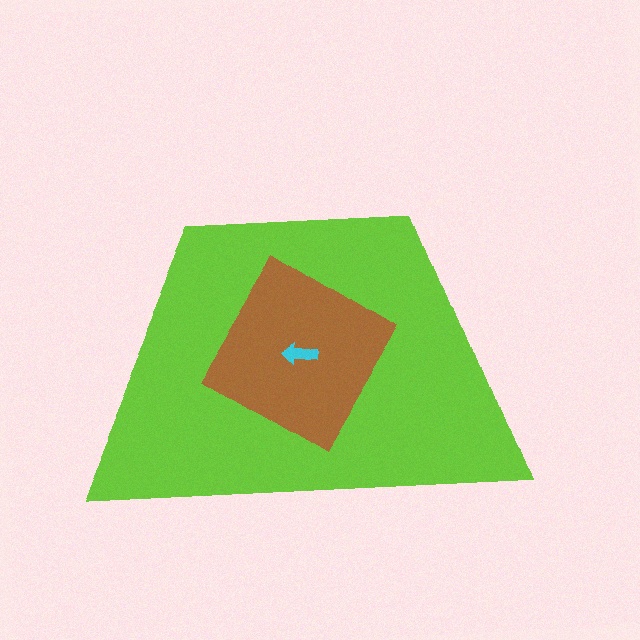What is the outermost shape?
The lime trapezoid.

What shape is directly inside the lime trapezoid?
The brown diamond.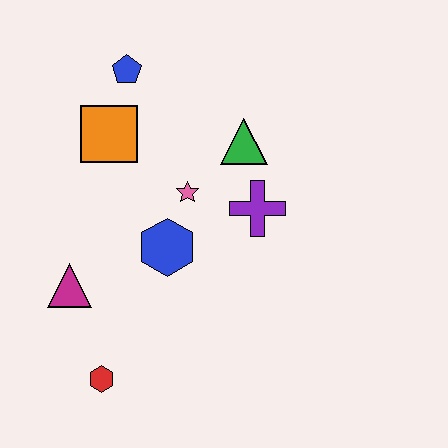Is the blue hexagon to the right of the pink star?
No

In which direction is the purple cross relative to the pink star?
The purple cross is to the right of the pink star.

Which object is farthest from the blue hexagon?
The blue pentagon is farthest from the blue hexagon.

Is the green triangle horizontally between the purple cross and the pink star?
Yes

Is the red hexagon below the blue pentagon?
Yes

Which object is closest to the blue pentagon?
The orange square is closest to the blue pentagon.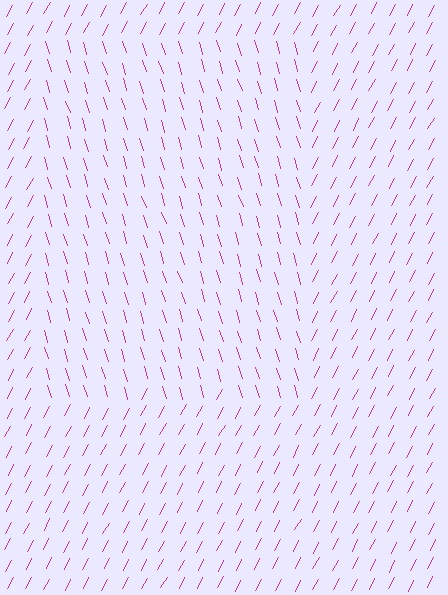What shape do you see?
I see a rectangle.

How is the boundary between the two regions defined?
The boundary is defined purely by a change in line orientation (approximately 45 degrees difference). All lines are the same color and thickness.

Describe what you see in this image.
The image is filled with small magenta line segments. A rectangle region in the image has lines oriented differently from the surrounding lines, creating a visible texture boundary.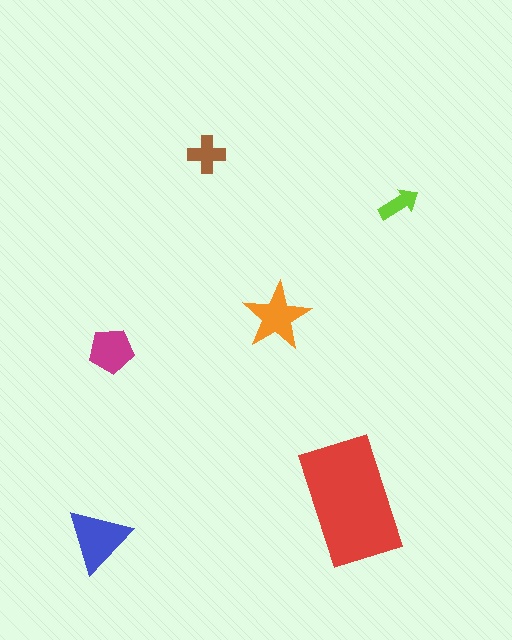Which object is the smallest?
The lime arrow.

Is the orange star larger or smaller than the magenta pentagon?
Larger.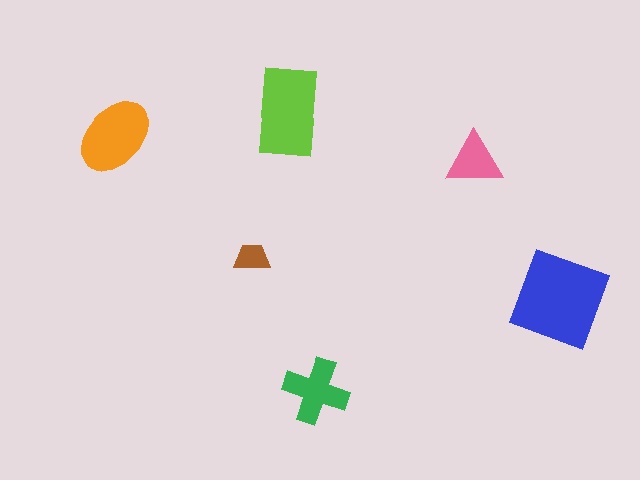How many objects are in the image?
There are 6 objects in the image.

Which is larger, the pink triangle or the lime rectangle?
The lime rectangle.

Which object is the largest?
The blue diamond.